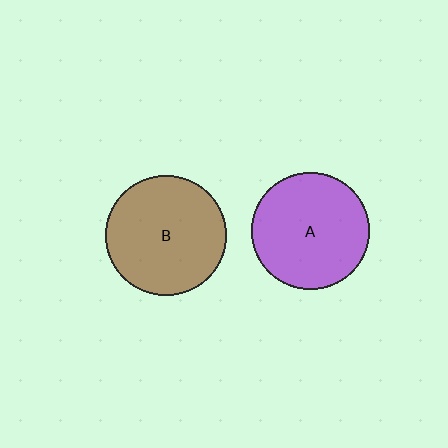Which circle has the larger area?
Circle B (brown).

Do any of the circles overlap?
No, none of the circles overlap.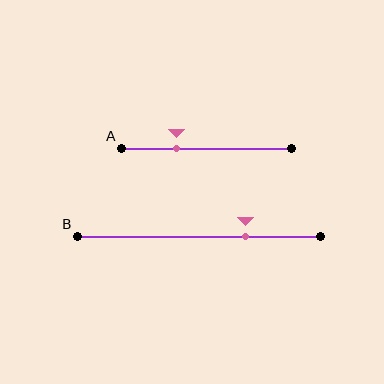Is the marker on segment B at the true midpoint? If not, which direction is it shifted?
No, the marker on segment B is shifted to the right by about 19% of the segment length.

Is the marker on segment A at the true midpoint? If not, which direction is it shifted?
No, the marker on segment A is shifted to the left by about 17% of the segment length.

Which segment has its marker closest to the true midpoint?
Segment A has its marker closest to the true midpoint.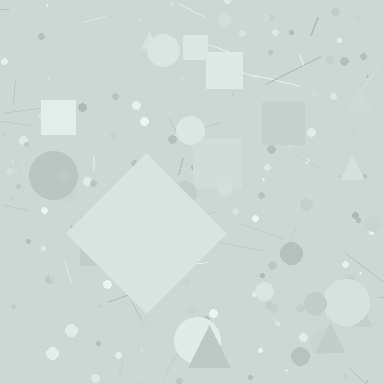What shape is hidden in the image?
A diamond is hidden in the image.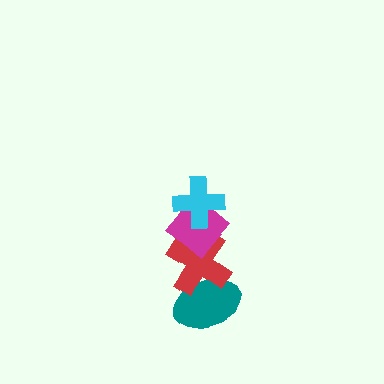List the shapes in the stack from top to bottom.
From top to bottom: the cyan cross, the magenta diamond, the red cross, the teal ellipse.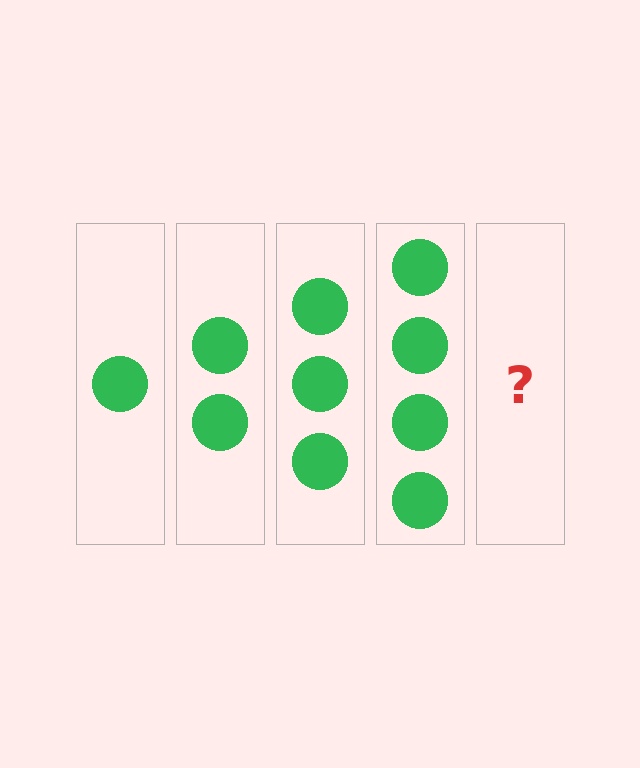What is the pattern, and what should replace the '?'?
The pattern is that each step adds one more circle. The '?' should be 5 circles.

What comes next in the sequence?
The next element should be 5 circles.